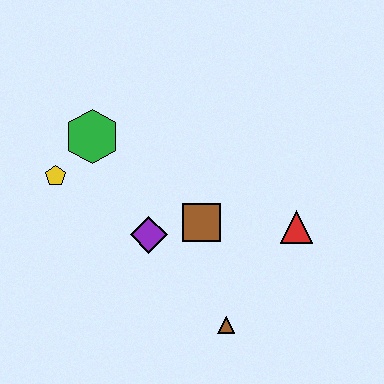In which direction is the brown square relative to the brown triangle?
The brown square is above the brown triangle.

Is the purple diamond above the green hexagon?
No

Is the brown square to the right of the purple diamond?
Yes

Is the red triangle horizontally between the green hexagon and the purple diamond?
No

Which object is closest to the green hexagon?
The yellow pentagon is closest to the green hexagon.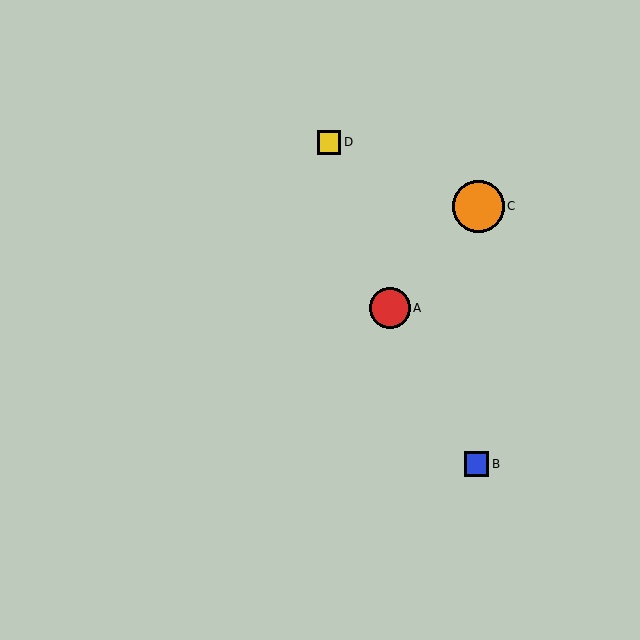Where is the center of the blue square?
The center of the blue square is at (476, 464).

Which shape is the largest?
The orange circle (labeled C) is the largest.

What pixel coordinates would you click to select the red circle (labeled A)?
Click at (390, 308) to select the red circle A.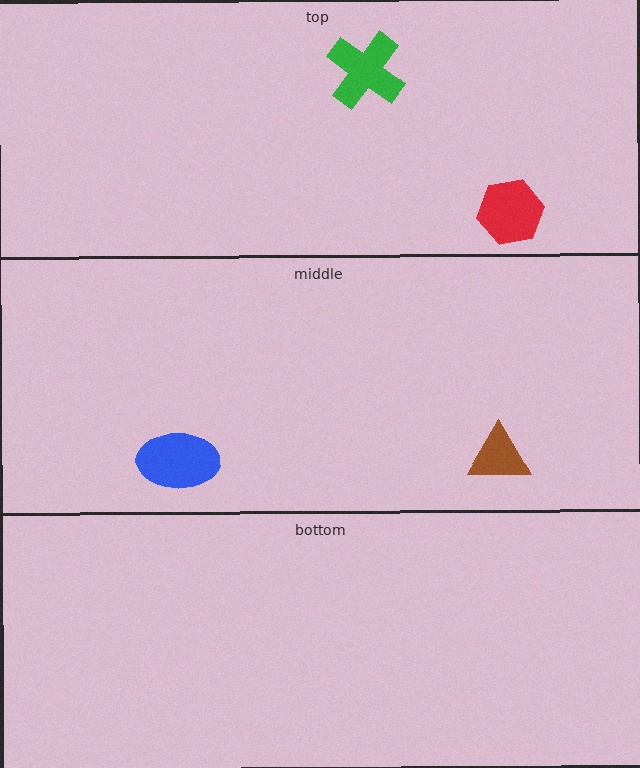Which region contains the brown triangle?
The middle region.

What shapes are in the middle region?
The blue ellipse, the brown triangle.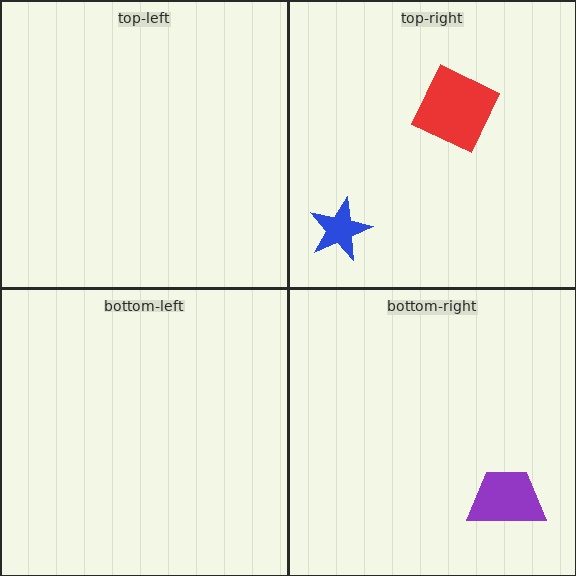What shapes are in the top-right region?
The blue star, the red square.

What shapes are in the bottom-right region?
The purple trapezoid.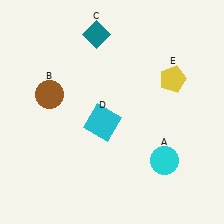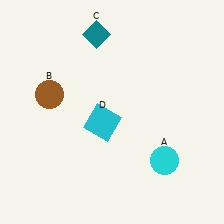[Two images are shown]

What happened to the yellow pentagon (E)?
The yellow pentagon (E) was removed in Image 2. It was in the top-right area of Image 1.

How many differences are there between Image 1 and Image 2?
There is 1 difference between the two images.